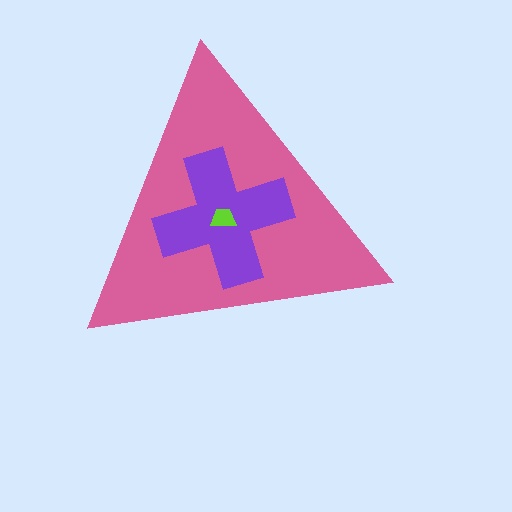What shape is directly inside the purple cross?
The lime trapezoid.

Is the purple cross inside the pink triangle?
Yes.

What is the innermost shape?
The lime trapezoid.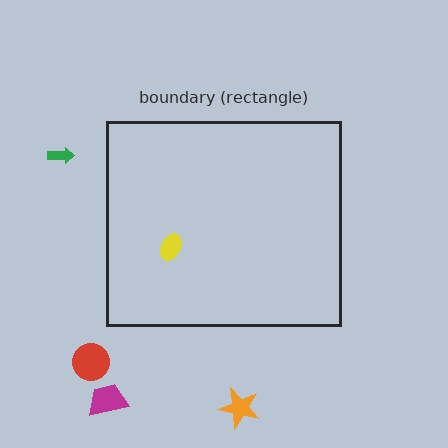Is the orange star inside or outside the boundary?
Outside.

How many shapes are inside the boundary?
1 inside, 4 outside.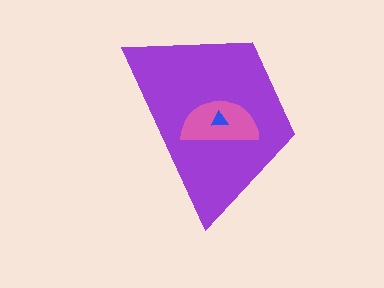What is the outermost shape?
The purple trapezoid.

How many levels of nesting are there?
3.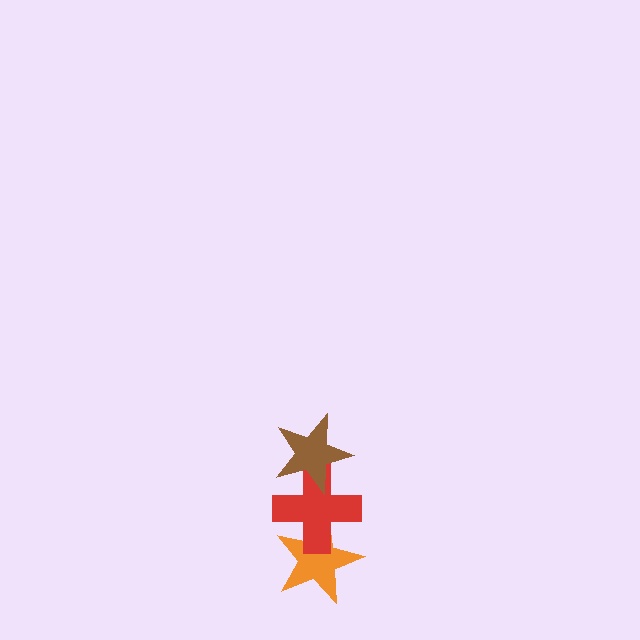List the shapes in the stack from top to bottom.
From top to bottom: the brown star, the red cross, the orange star.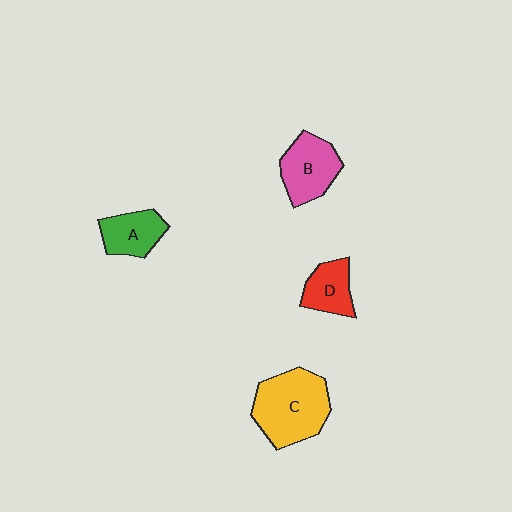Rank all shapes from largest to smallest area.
From largest to smallest: C (yellow), B (pink), A (green), D (red).